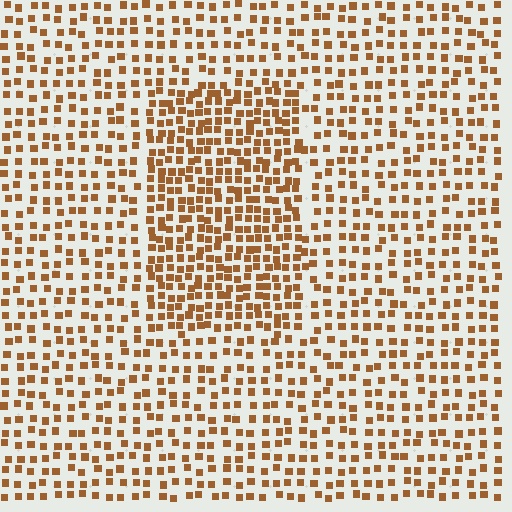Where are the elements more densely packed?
The elements are more densely packed inside the rectangle boundary.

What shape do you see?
I see a rectangle.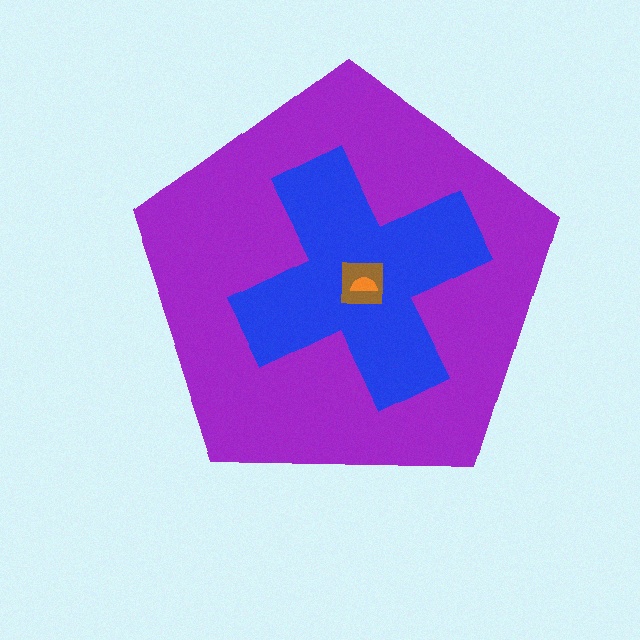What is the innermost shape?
The orange semicircle.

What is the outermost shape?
The purple pentagon.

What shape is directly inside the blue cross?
The brown square.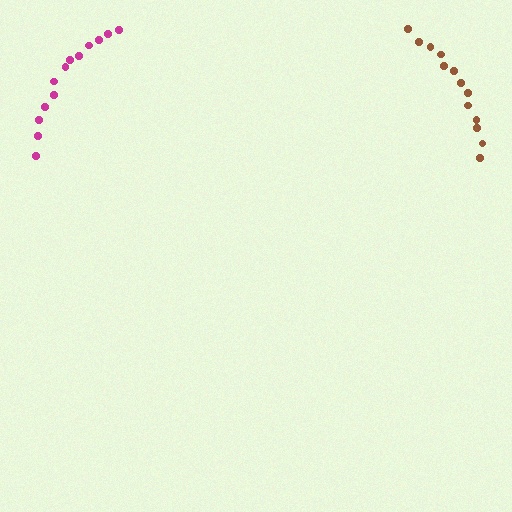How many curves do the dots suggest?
There are 2 distinct paths.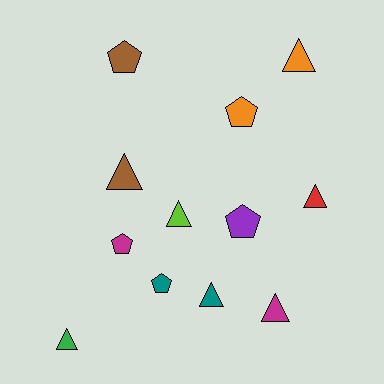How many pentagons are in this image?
There are 5 pentagons.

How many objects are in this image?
There are 12 objects.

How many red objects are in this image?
There is 1 red object.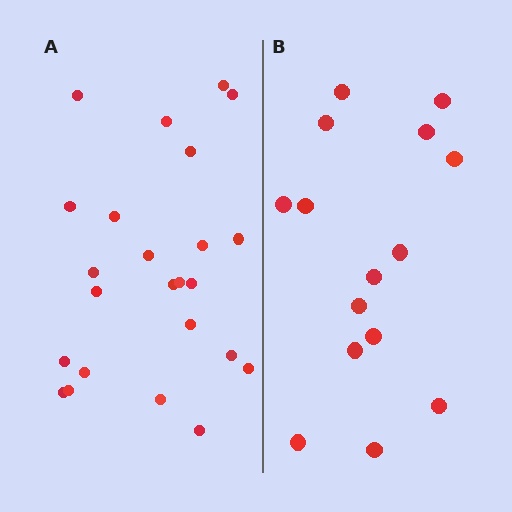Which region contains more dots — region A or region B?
Region A (the left region) has more dots.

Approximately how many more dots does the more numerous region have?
Region A has roughly 8 or so more dots than region B.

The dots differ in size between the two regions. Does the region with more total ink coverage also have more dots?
No. Region B has more total ink coverage because its dots are larger, but region A actually contains more individual dots. Total area can be misleading — the number of items is what matters here.